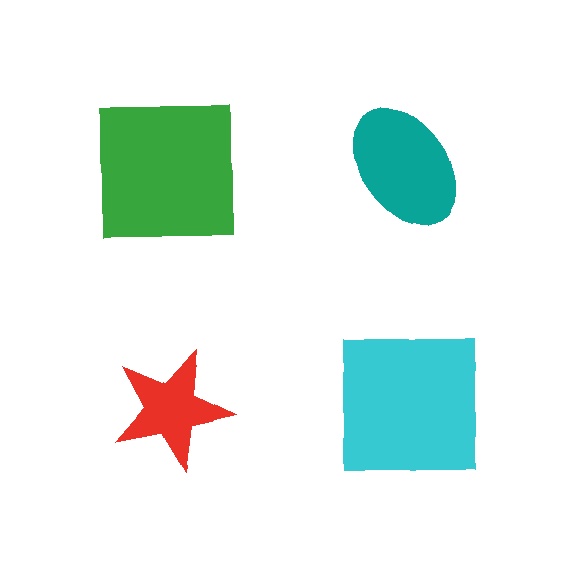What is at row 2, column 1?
A red star.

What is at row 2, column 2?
A cyan square.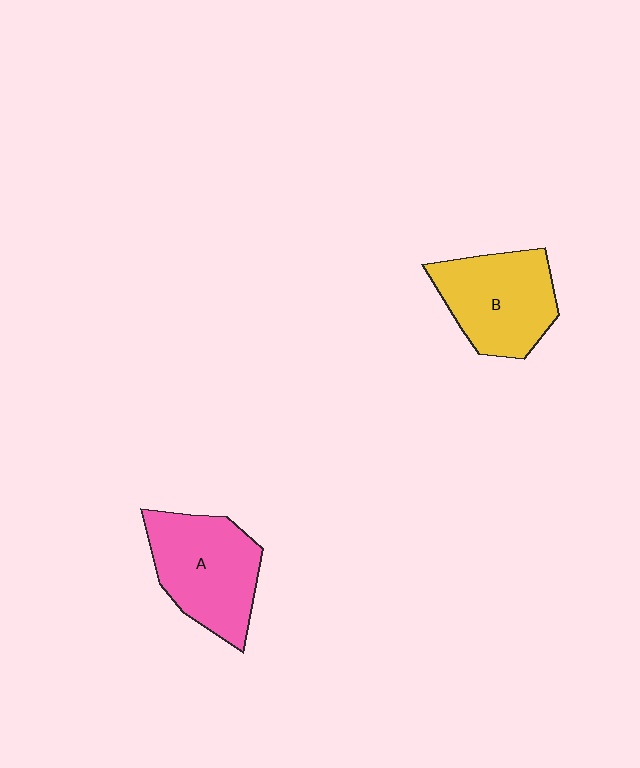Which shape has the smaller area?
Shape B (yellow).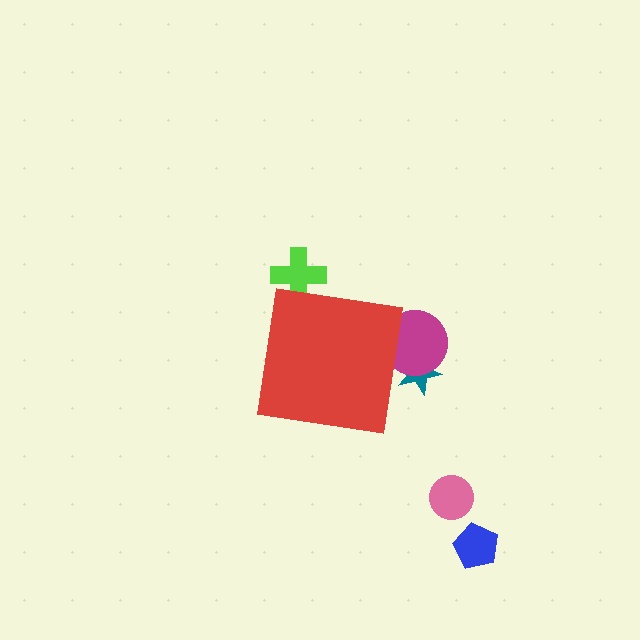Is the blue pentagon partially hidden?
No, the blue pentagon is fully visible.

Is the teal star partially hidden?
Yes, the teal star is partially hidden behind the red square.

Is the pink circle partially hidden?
No, the pink circle is fully visible.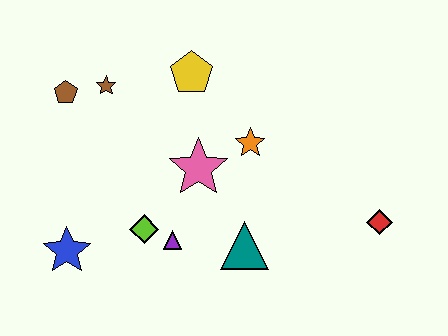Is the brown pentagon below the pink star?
No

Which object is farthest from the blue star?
The red diamond is farthest from the blue star.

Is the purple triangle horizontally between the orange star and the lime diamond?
Yes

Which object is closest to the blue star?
The lime diamond is closest to the blue star.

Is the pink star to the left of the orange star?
Yes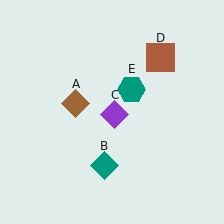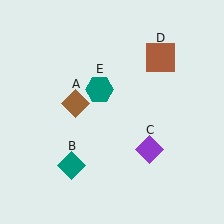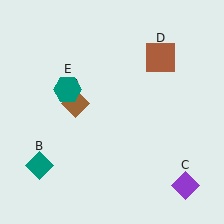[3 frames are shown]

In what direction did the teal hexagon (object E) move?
The teal hexagon (object E) moved left.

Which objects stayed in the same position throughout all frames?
Brown diamond (object A) and brown square (object D) remained stationary.